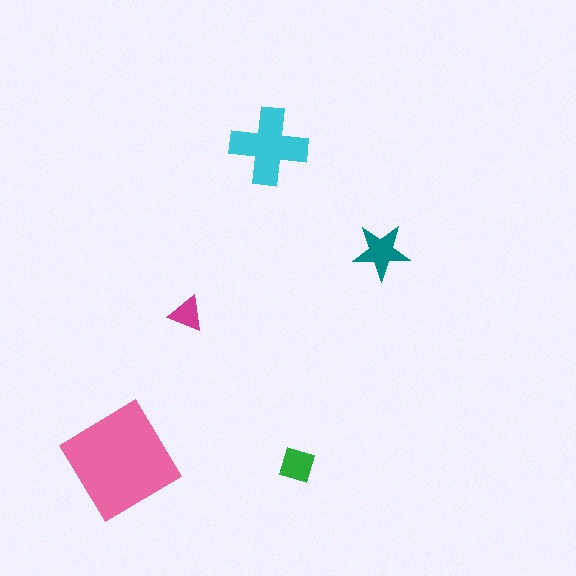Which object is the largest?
The pink diamond.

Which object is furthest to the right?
The teal star is rightmost.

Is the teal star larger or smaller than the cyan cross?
Smaller.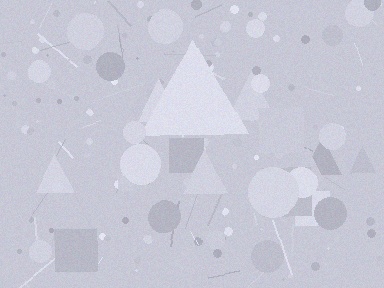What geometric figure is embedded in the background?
A triangle is embedded in the background.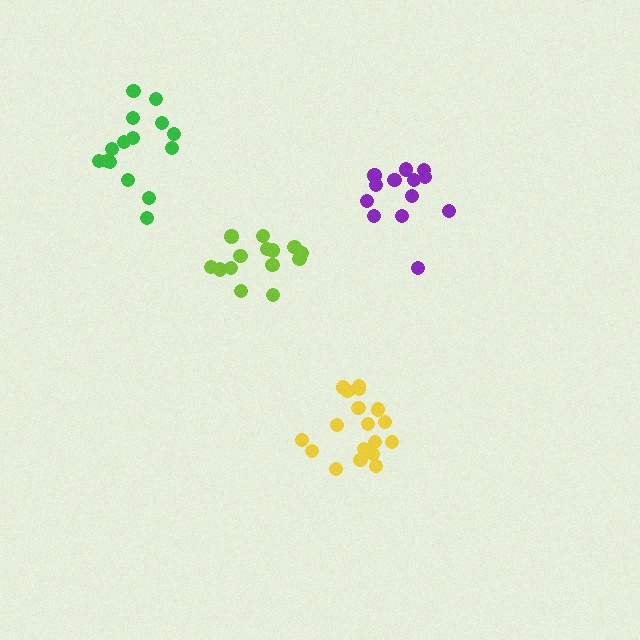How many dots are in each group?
Group 1: 15 dots, Group 2: 14 dots, Group 3: 18 dots, Group 4: 13 dots (60 total).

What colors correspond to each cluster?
The clusters are colored: green, lime, yellow, purple.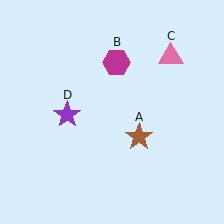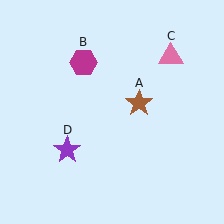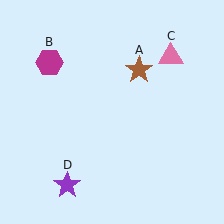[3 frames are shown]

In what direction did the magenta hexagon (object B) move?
The magenta hexagon (object B) moved left.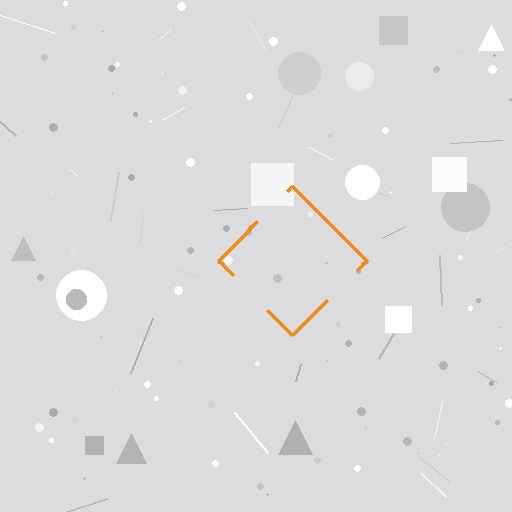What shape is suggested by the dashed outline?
The dashed outline suggests a diamond.